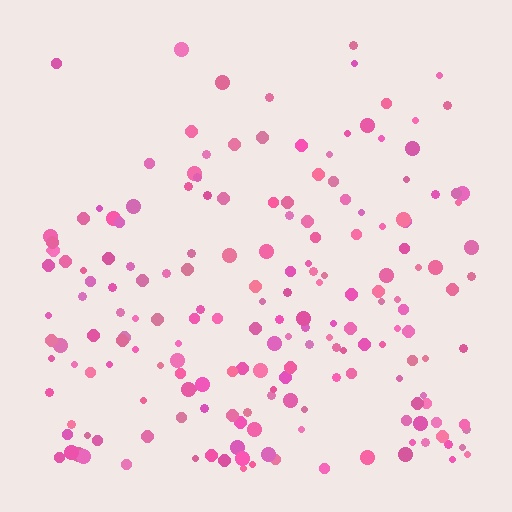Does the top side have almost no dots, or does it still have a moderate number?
Still a moderate number, just noticeably fewer than the bottom.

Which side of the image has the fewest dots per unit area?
The top.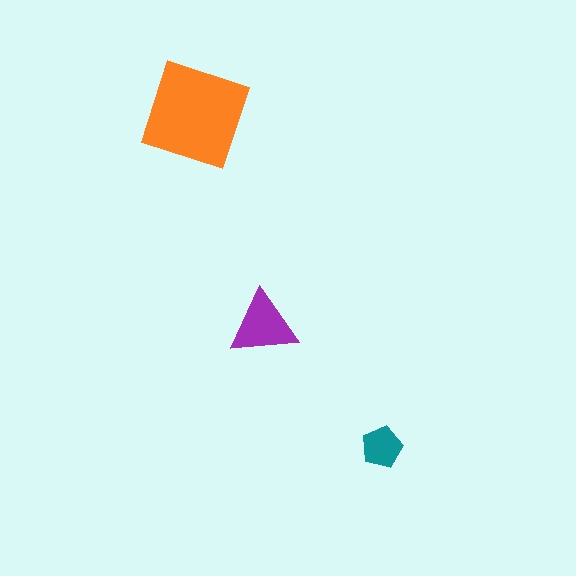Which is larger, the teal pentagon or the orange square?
The orange square.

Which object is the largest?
The orange square.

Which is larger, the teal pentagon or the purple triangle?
The purple triangle.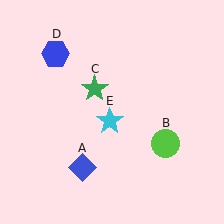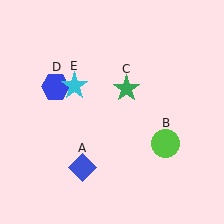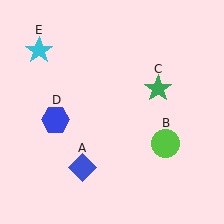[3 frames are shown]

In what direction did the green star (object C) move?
The green star (object C) moved right.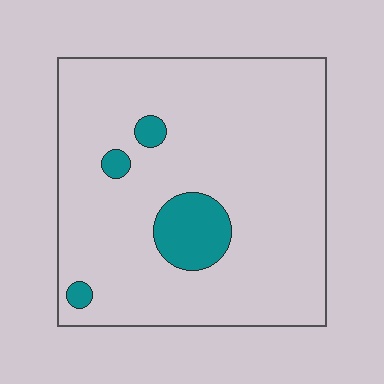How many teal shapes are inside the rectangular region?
4.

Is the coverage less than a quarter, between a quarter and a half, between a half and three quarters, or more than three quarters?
Less than a quarter.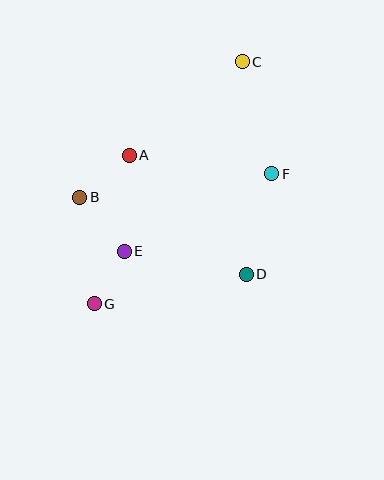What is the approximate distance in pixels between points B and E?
The distance between B and E is approximately 70 pixels.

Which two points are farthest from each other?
Points C and G are farthest from each other.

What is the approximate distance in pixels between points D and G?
The distance between D and G is approximately 155 pixels.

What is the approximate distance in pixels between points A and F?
The distance between A and F is approximately 143 pixels.